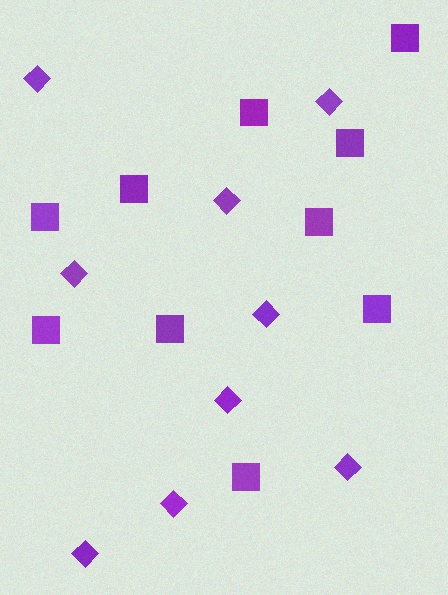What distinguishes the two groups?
There are 2 groups: one group of diamonds (9) and one group of squares (10).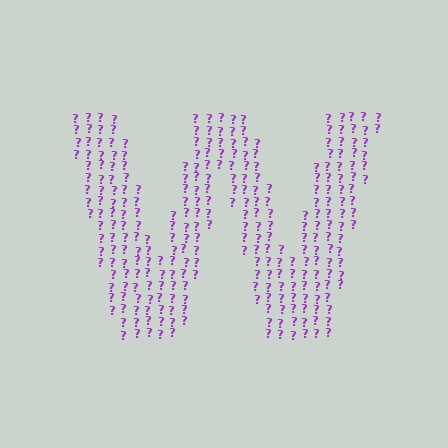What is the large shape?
The large shape is the letter W.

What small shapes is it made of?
It is made of small question marks.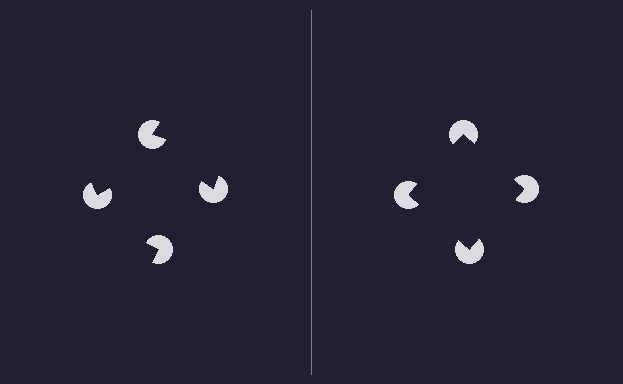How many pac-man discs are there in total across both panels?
8 — 4 on each side.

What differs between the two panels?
The pac-man discs are positioned identically on both sides; only the wedge orientations differ. On the right they align to a square; on the left they are misaligned.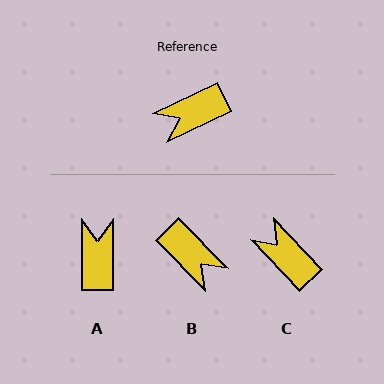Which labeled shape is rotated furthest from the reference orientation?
A, about 115 degrees away.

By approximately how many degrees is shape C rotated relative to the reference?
Approximately 71 degrees clockwise.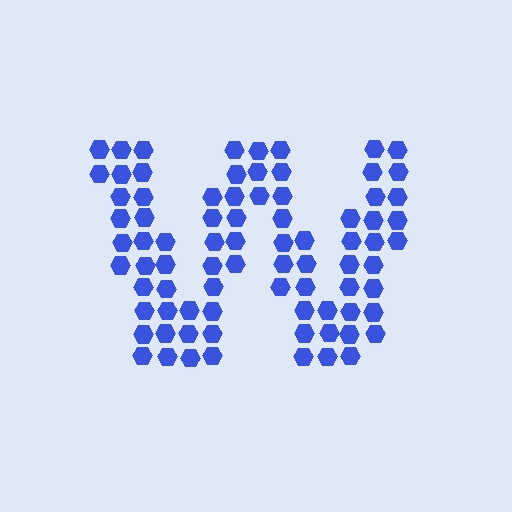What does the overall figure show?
The overall figure shows the letter W.